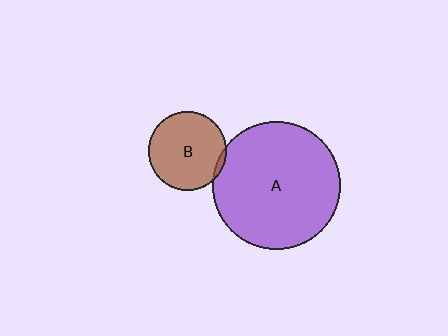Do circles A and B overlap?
Yes.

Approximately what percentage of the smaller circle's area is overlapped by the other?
Approximately 5%.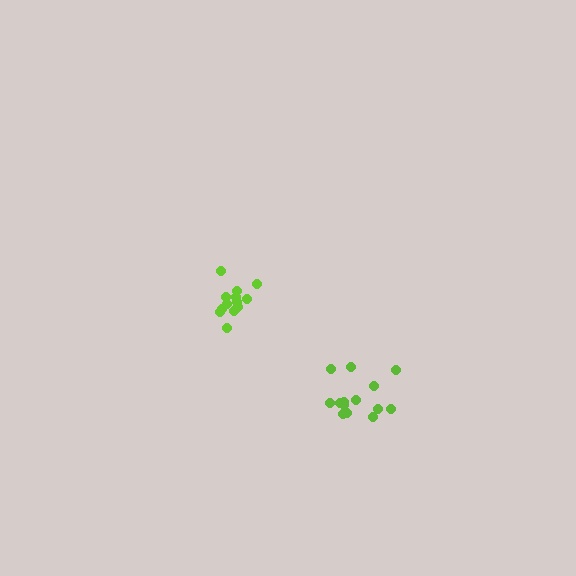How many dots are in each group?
Group 1: 14 dots, Group 2: 13 dots (27 total).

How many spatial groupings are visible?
There are 2 spatial groupings.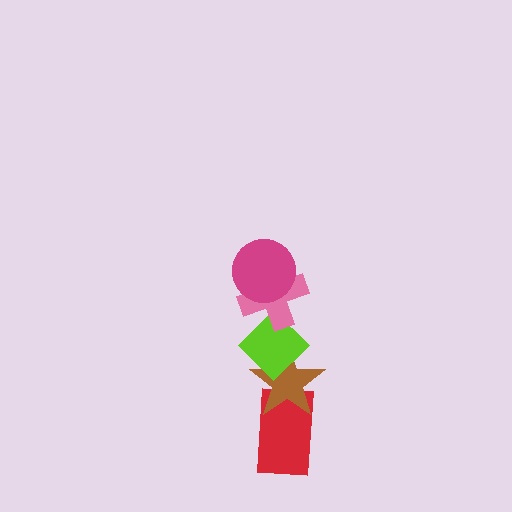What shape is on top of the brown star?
The lime diamond is on top of the brown star.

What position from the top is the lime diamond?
The lime diamond is 3rd from the top.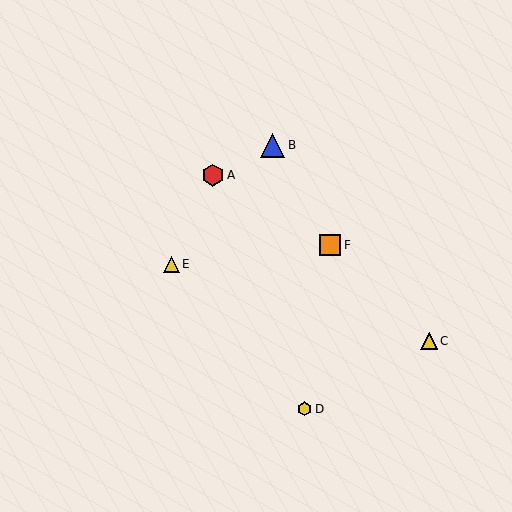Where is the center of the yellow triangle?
The center of the yellow triangle is at (429, 341).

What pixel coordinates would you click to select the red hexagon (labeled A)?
Click at (213, 175) to select the red hexagon A.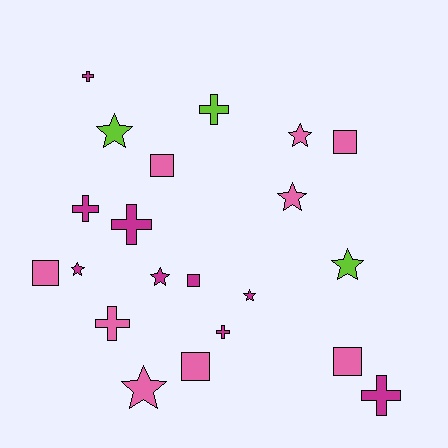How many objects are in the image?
There are 21 objects.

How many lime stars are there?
There are 2 lime stars.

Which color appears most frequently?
Pink, with 9 objects.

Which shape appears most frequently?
Star, with 8 objects.